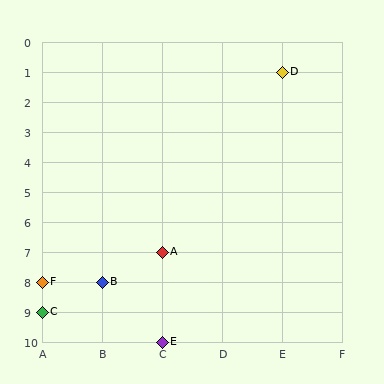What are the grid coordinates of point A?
Point A is at grid coordinates (C, 7).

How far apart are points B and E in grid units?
Points B and E are 1 column and 2 rows apart (about 2.2 grid units diagonally).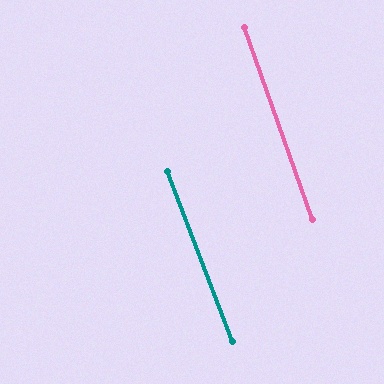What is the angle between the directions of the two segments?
Approximately 2 degrees.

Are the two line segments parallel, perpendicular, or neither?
Parallel — their directions differ by only 1.5°.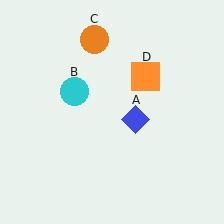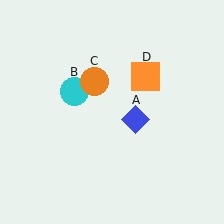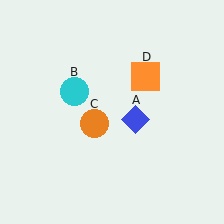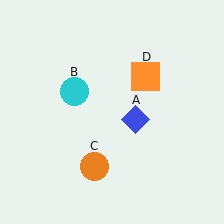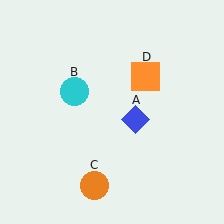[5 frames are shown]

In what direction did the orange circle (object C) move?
The orange circle (object C) moved down.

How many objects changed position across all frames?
1 object changed position: orange circle (object C).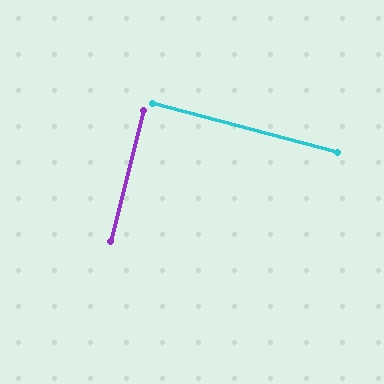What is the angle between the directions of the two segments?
Approximately 90 degrees.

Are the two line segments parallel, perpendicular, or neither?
Perpendicular — they meet at approximately 90°.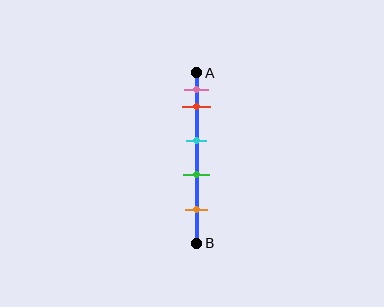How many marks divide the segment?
There are 5 marks dividing the segment.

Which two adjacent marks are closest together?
The pink and red marks are the closest adjacent pair.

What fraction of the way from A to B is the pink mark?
The pink mark is approximately 10% (0.1) of the way from A to B.